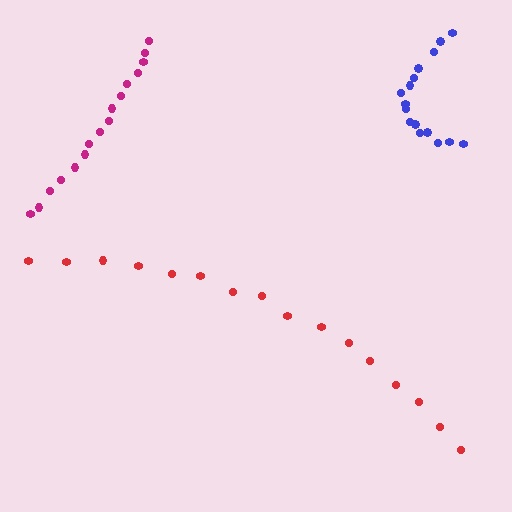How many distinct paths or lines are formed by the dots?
There are 3 distinct paths.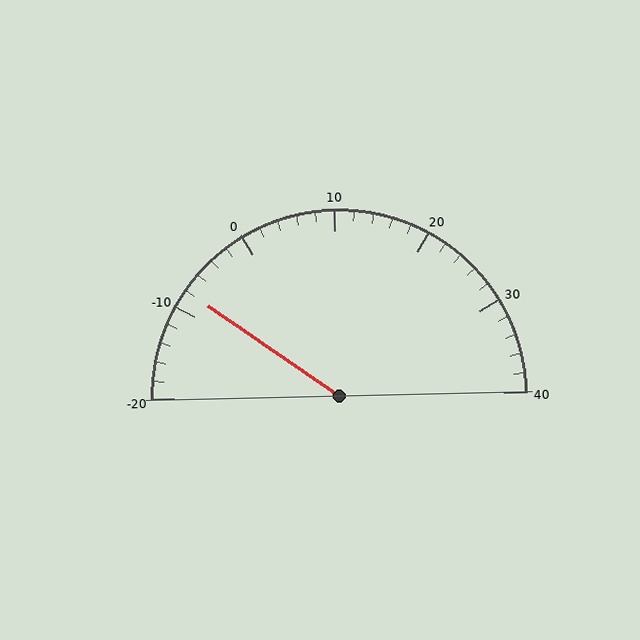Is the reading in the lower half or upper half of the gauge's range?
The reading is in the lower half of the range (-20 to 40).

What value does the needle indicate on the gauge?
The needle indicates approximately -8.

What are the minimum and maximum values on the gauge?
The gauge ranges from -20 to 40.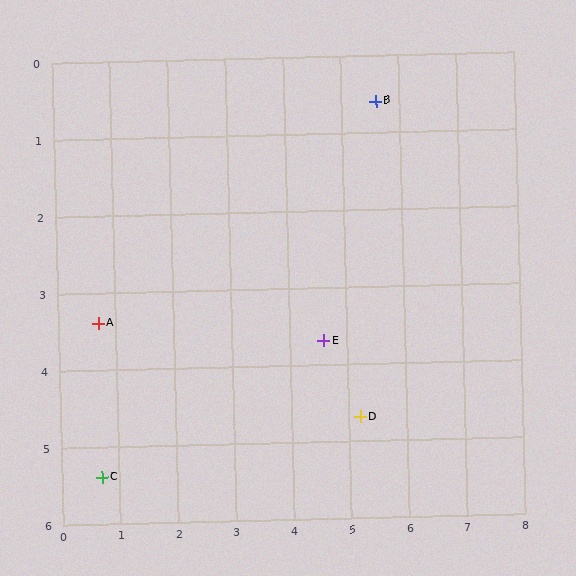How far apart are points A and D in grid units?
Points A and D are about 4.7 grid units apart.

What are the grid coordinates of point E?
Point E is at approximately (4.6, 3.7).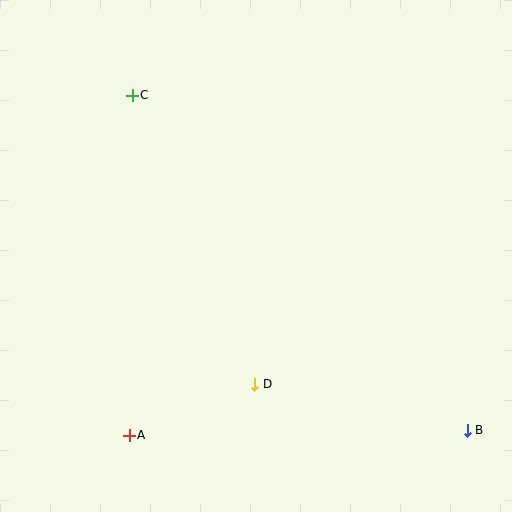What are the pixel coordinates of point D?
Point D is at (255, 384).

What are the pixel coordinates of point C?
Point C is at (132, 95).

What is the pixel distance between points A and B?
The distance between A and B is 338 pixels.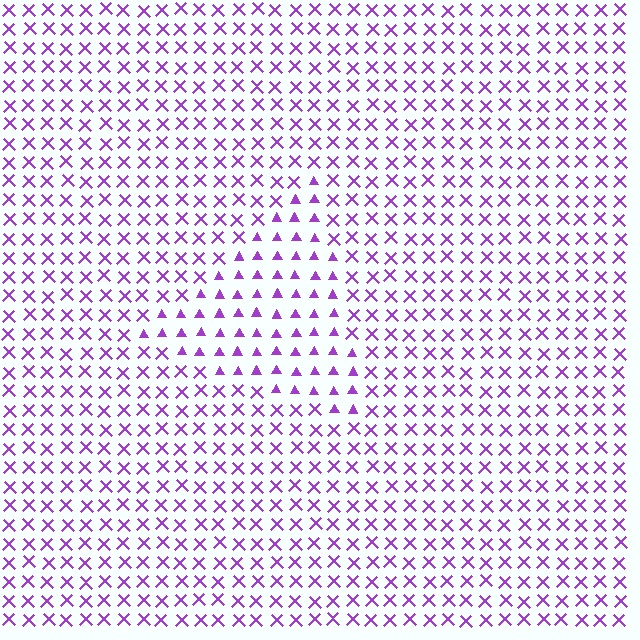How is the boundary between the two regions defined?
The boundary is defined by a change in element shape: triangles inside vs. X marks outside. All elements share the same color and spacing.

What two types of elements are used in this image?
The image uses triangles inside the triangle region and X marks outside it.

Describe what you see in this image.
The image is filled with small purple elements arranged in a uniform grid. A triangle-shaped region contains triangles, while the surrounding area contains X marks. The boundary is defined purely by the change in element shape.